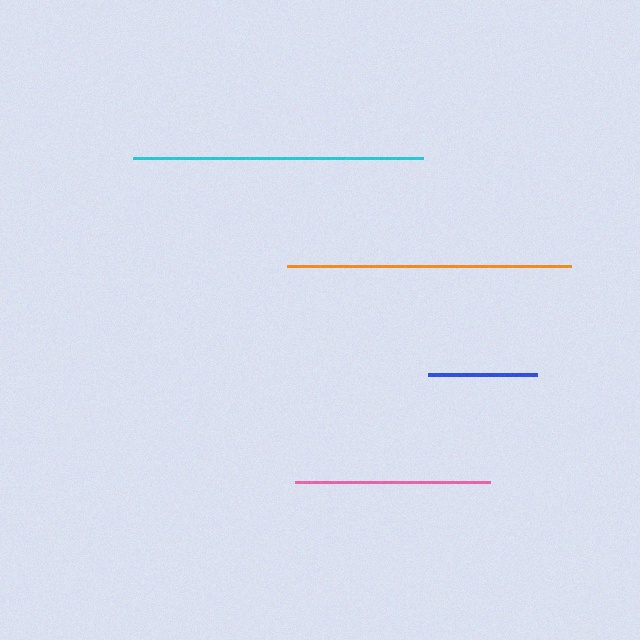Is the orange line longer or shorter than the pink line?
The orange line is longer than the pink line.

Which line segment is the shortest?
The blue line is the shortest at approximately 109 pixels.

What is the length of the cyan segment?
The cyan segment is approximately 290 pixels long.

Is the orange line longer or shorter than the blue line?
The orange line is longer than the blue line.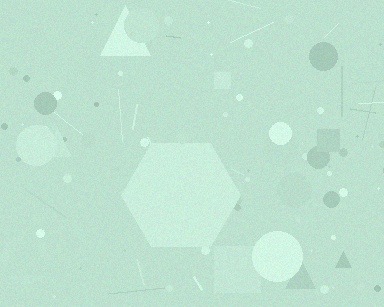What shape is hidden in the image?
A hexagon is hidden in the image.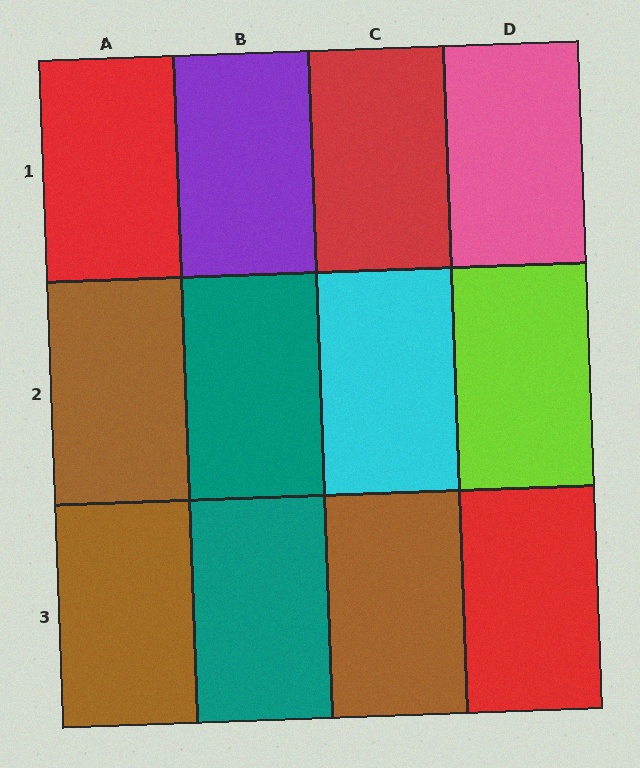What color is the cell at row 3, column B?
Teal.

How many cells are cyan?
1 cell is cyan.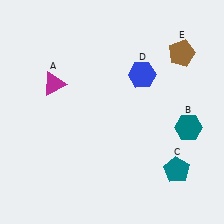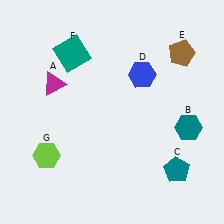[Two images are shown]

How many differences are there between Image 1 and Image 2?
There are 2 differences between the two images.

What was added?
A teal square (F), a lime hexagon (G) were added in Image 2.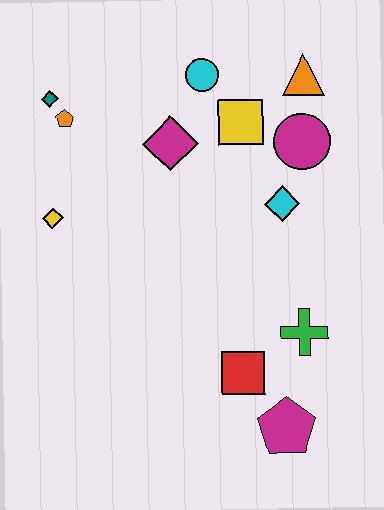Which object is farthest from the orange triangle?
The magenta pentagon is farthest from the orange triangle.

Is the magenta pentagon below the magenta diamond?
Yes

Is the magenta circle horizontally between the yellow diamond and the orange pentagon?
No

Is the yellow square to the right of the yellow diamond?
Yes